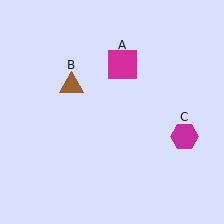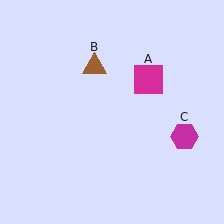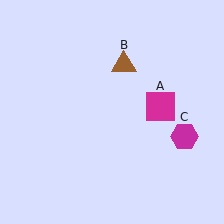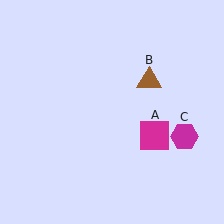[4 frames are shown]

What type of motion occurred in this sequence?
The magenta square (object A), brown triangle (object B) rotated clockwise around the center of the scene.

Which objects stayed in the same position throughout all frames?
Magenta hexagon (object C) remained stationary.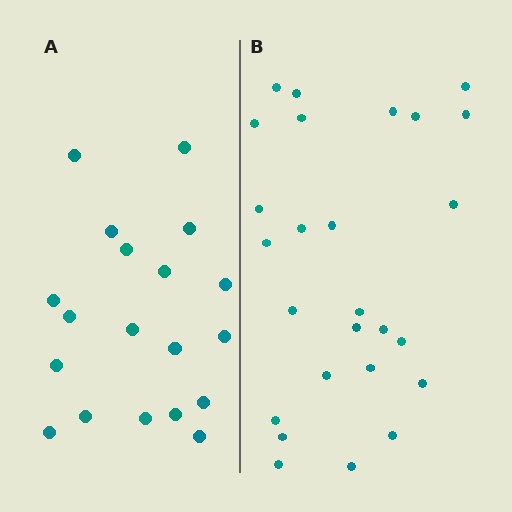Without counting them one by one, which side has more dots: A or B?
Region B (the right region) has more dots.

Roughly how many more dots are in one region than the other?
Region B has roughly 8 or so more dots than region A.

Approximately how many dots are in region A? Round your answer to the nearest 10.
About 20 dots. (The exact count is 19, which rounds to 20.)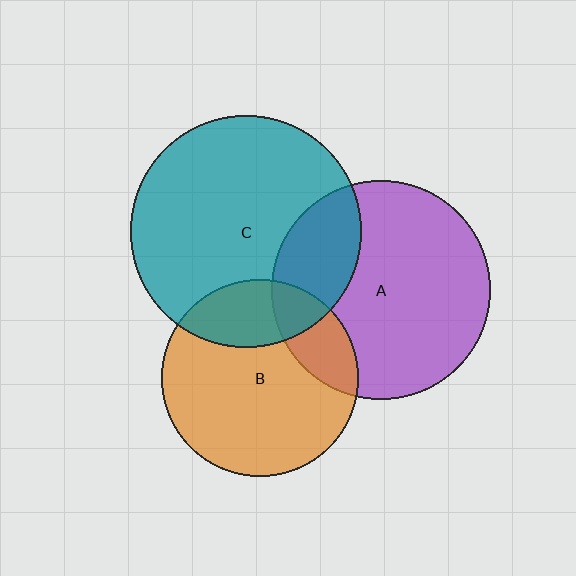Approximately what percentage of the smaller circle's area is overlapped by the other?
Approximately 25%.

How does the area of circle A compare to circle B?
Approximately 1.2 times.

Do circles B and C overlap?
Yes.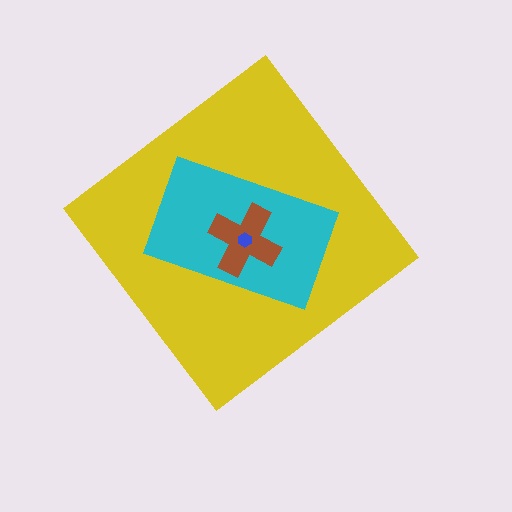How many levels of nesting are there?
4.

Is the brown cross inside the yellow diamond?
Yes.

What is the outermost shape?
The yellow diamond.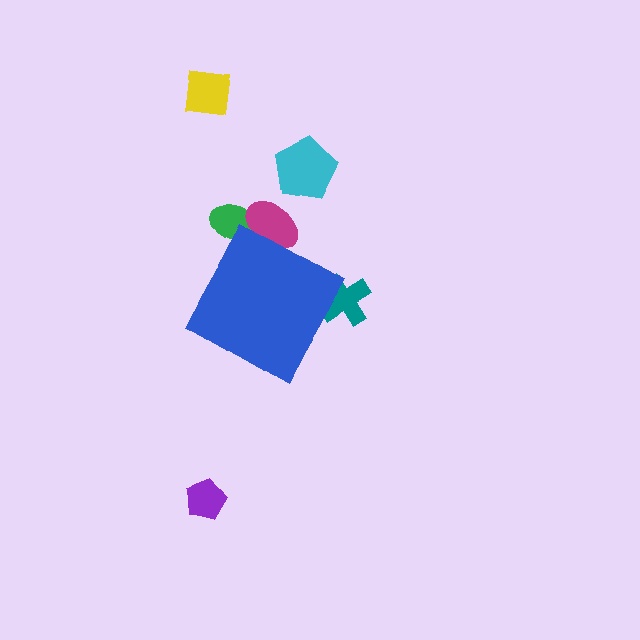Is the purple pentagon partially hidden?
No, the purple pentagon is fully visible.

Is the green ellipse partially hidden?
Yes, the green ellipse is partially hidden behind the blue diamond.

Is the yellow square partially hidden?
No, the yellow square is fully visible.